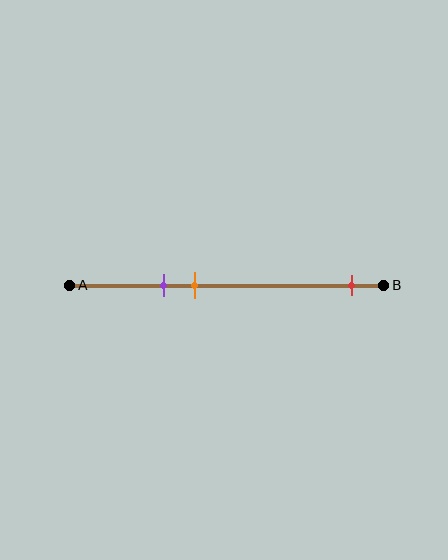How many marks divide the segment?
There are 3 marks dividing the segment.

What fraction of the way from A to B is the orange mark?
The orange mark is approximately 40% (0.4) of the way from A to B.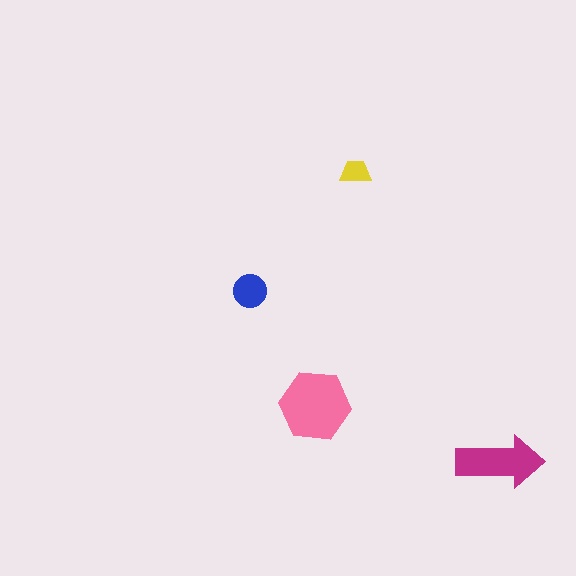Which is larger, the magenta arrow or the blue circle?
The magenta arrow.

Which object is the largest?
The pink hexagon.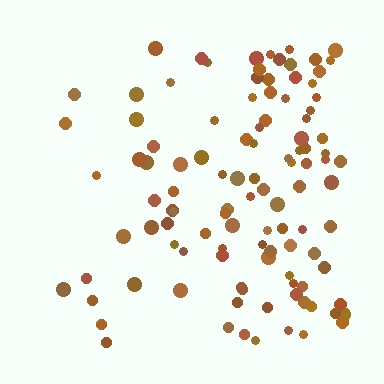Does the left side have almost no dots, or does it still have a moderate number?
Still a moderate number, just noticeably fewer than the right.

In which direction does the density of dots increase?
From left to right, with the right side densest.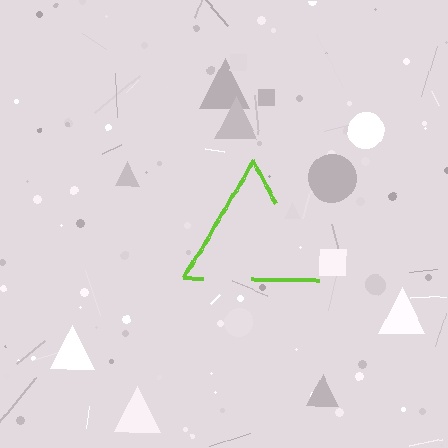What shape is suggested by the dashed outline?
The dashed outline suggests a triangle.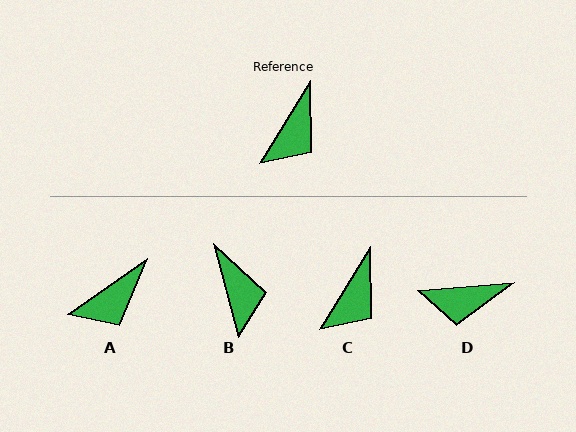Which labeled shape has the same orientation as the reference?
C.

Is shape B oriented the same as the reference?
No, it is off by about 46 degrees.